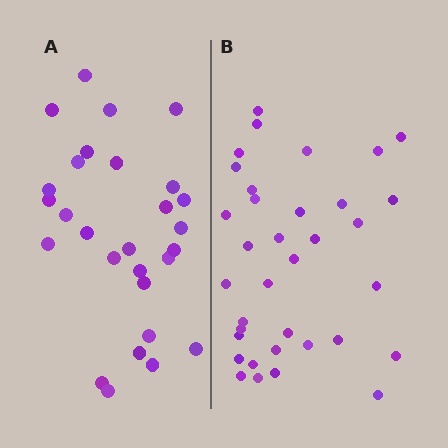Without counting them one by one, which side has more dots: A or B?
Region B (the right region) has more dots.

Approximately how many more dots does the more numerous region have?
Region B has roughly 8 or so more dots than region A.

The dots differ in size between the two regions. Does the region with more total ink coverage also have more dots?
No. Region A has more total ink coverage because its dots are larger, but region B actually contains more individual dots. Total area can be misleading — the number of items is what matters here.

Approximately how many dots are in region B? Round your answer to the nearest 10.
About 40 dots. (The exact count is 35, which rounds to 40.)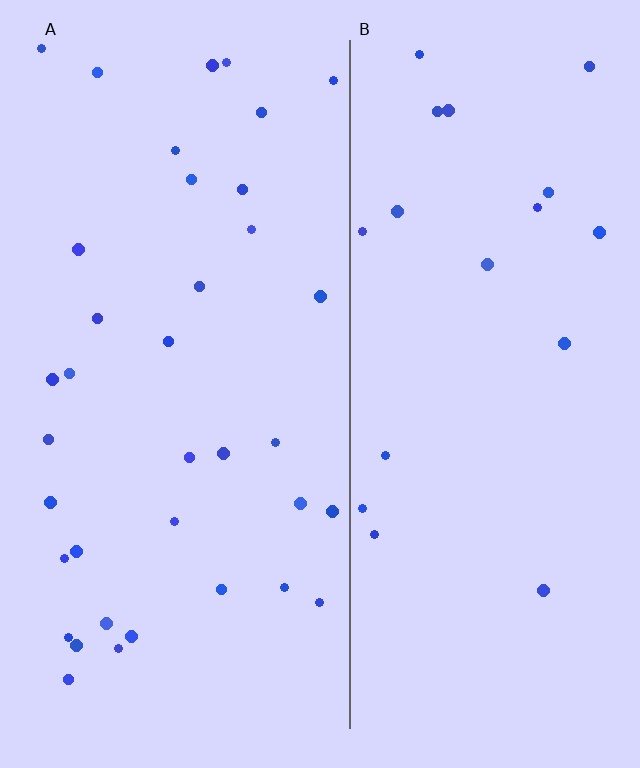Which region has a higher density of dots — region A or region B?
A (the left).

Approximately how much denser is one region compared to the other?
Approximately 1.9× — region A over region B.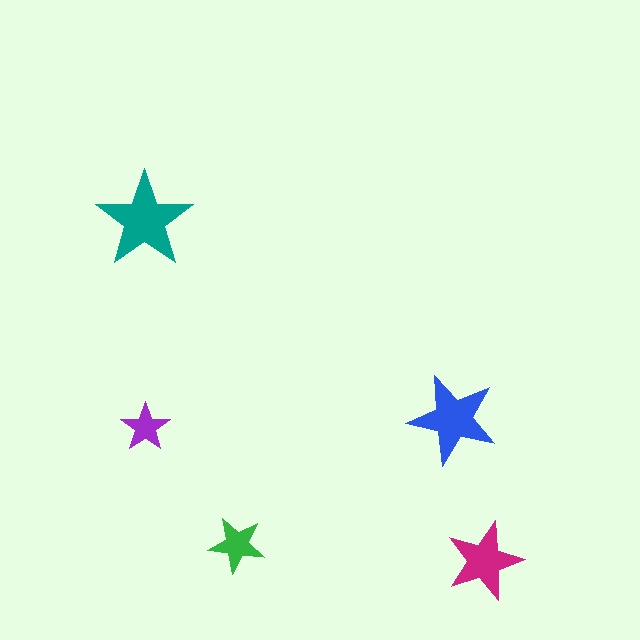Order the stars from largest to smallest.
the teal one, the blue one, the magenta one, the green one, the purple one.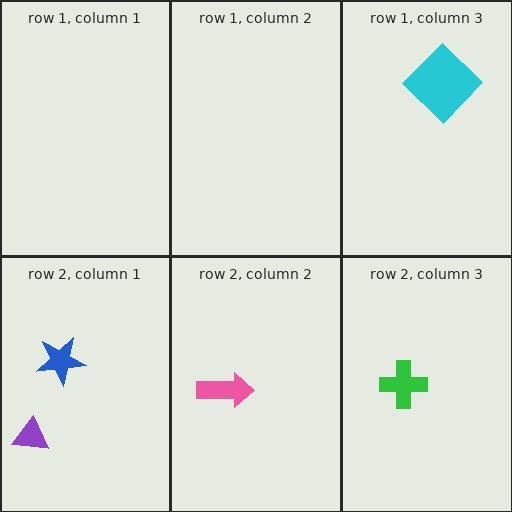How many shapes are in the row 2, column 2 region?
1.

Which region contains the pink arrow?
The row 2, column 2 region.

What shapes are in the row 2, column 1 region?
The purple triangle, the blue star.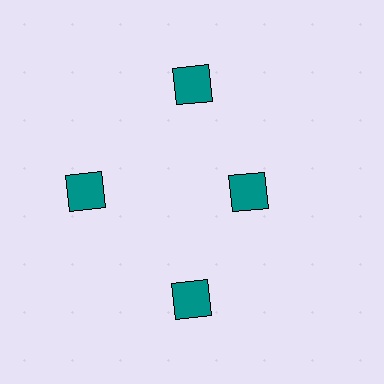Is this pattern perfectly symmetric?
No. The 4 teal squares are arranged in a ring, but one element near the 3 o'clock position is pulled inward toward the center, breaking the 4-fold rotational symmetry.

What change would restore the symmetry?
The symmetry would be restored by moving it outward, back onto the ring so that all 4 squares sit at equal angles and equal distance from the center.